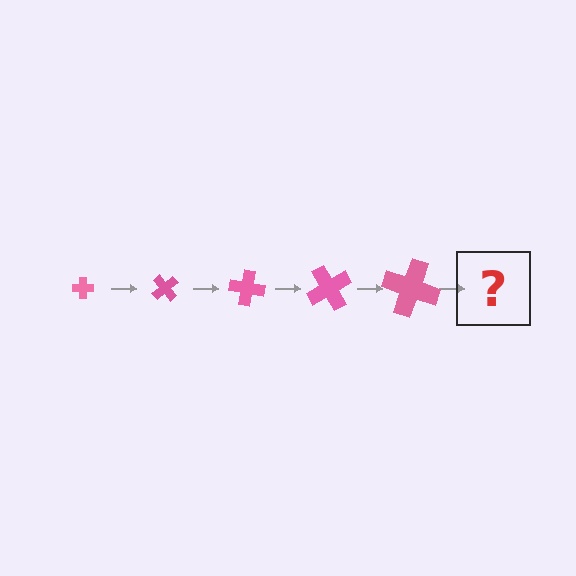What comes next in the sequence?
The next element should be a cross, larger than the previous one and rotated 250 degrees from the start.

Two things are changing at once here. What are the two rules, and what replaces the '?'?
The two rules are that the cross grows larger each step and it rotates 50 degrees each step. The '?' should be a cross, larger than the previous one and rotated 250 degrees from the start.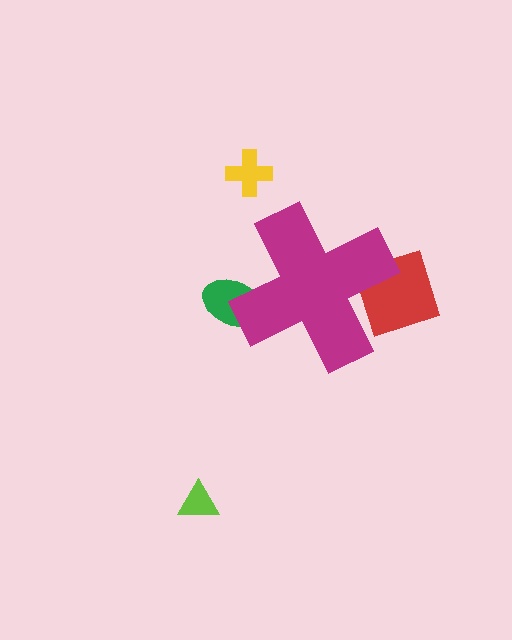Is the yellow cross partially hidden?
No, the yellow cross is fully visible.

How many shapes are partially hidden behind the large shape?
2 shapes are partially hidden.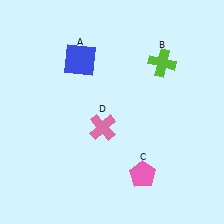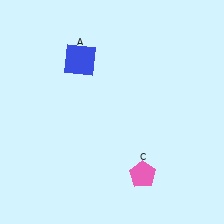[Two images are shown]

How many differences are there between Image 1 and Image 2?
There are 2 differences between the two images.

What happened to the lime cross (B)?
The lime cross (B) was removed in Image 2. It was in the top-right area of Image 1.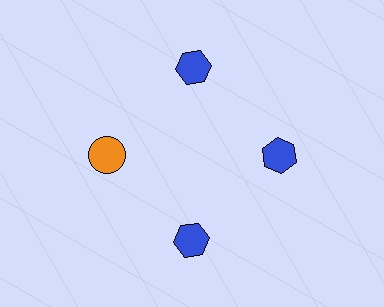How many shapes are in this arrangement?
There are 4 shapes arranged in a ring pattern.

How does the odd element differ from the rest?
It differs in both color (orange instead of blue) and shape (circle instead of hexagon).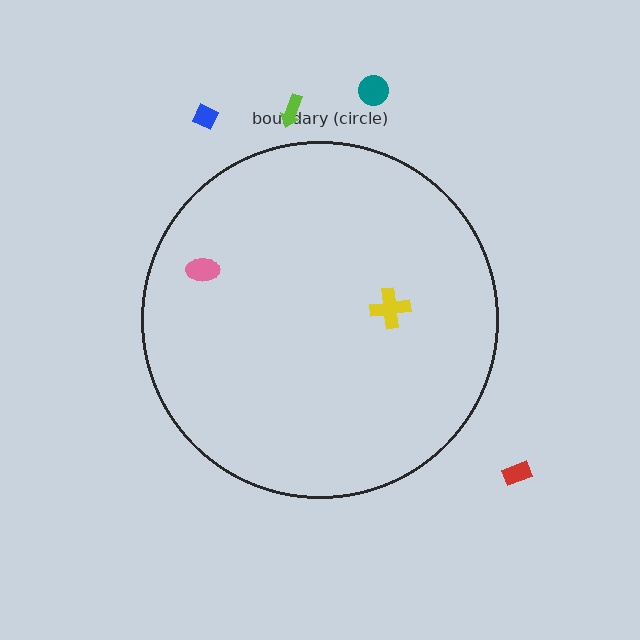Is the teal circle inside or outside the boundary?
Outside.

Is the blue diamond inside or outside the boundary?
Outside.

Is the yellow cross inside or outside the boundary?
Inside.